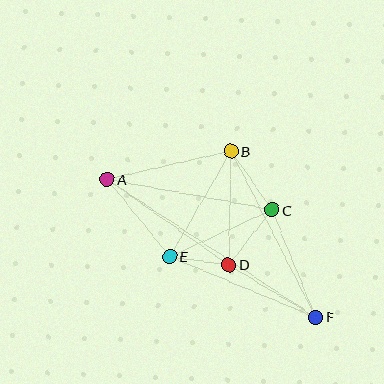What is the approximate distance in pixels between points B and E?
The distance between B and E is approximately 121 pixels.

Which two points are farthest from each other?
Points A and F are farthest from each other.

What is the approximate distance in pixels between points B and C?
The distance between B and C is approximately 72 pixels.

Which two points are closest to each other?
Points D and E are closest to each other.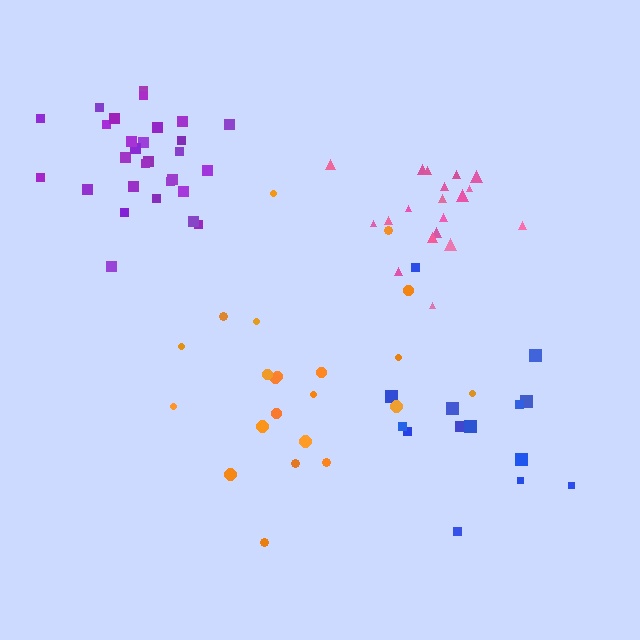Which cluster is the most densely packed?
Purple.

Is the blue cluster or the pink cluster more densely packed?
Pink.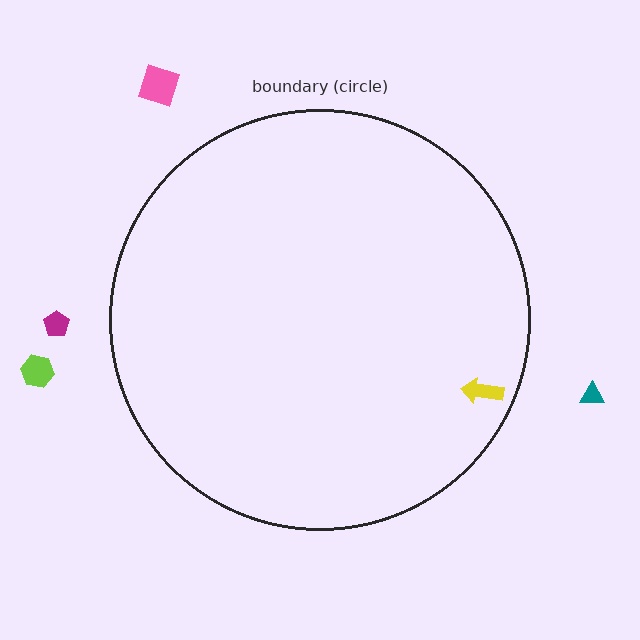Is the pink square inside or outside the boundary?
Outside.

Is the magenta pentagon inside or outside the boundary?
Outside.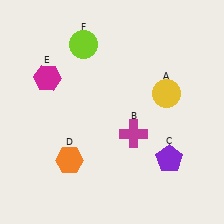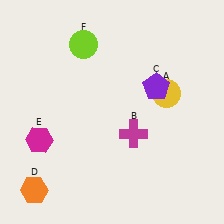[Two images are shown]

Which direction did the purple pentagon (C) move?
The purple pentagon (C) moved up.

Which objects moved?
The objects that moved are: the purple pentagon (C), the orange hexagon (D), the magenta hexagon (E).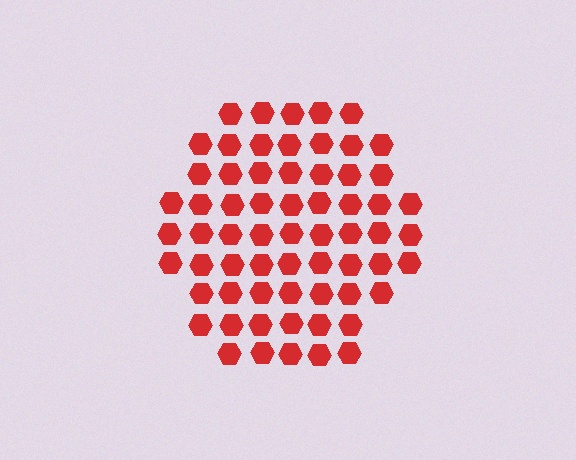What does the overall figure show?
The overall figure shows a hexagon.